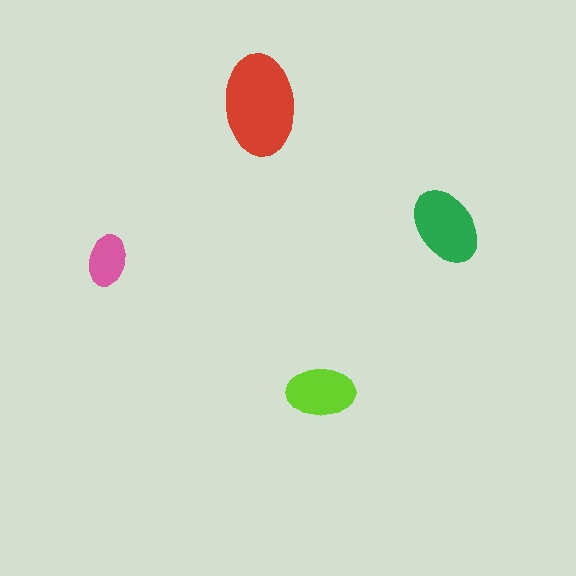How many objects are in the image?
There are 4 objects in the image.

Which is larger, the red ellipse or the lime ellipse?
The red one.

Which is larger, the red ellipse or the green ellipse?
The red one.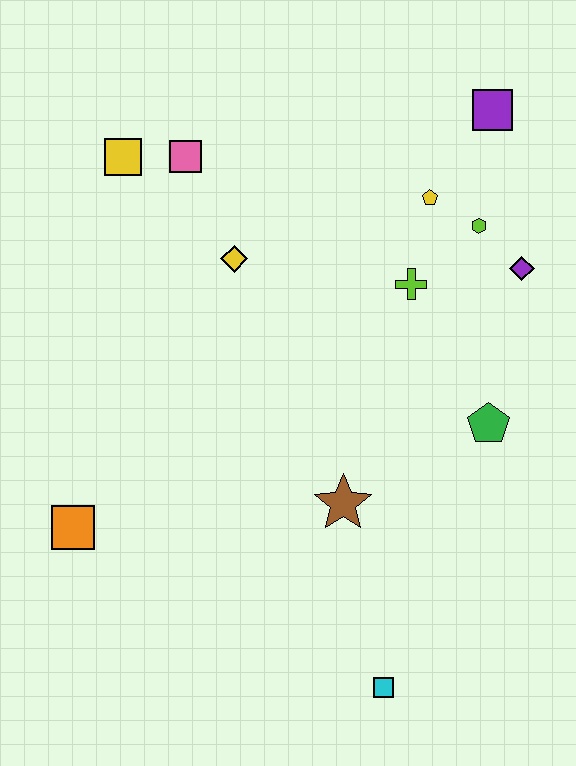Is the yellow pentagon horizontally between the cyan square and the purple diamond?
Yes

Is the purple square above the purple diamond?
Yes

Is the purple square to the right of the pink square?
Yes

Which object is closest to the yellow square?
The pink square is closest to the yellow square.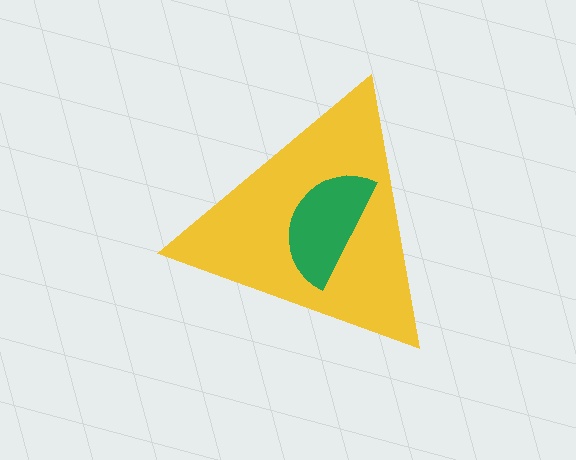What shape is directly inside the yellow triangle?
The green semicircle.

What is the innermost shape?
The green semicircle.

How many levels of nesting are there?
2.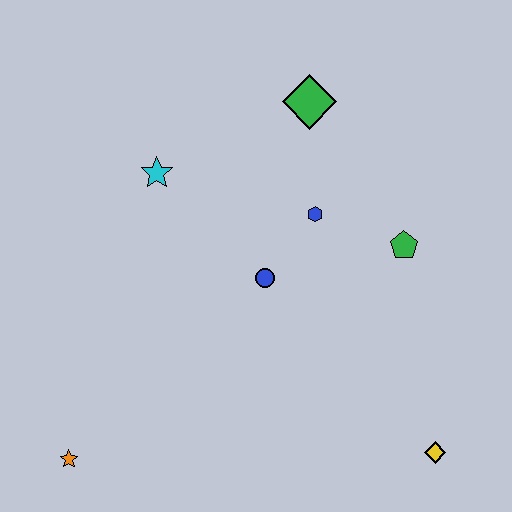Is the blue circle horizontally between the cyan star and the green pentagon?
Yes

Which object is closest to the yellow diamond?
The green pentagon is closest to the yellow diamond.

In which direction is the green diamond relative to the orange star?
The green diamond is above the orange star.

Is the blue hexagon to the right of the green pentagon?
No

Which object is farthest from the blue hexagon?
The orange star is farthest from the blue hexagon.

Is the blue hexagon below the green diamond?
Yes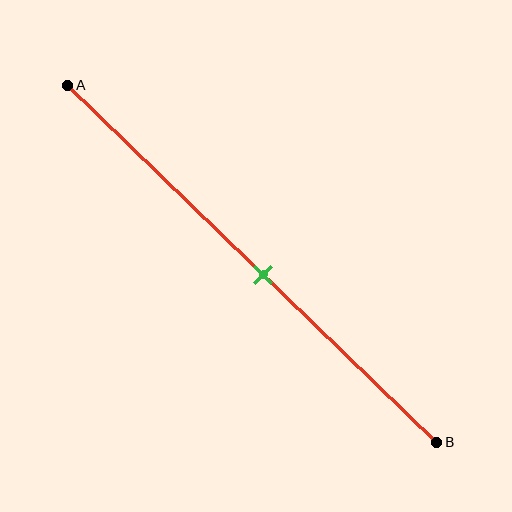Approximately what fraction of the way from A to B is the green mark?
The green mark is approximately 55% of the way from A to B.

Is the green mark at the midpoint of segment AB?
No, the mark is at about 55% from A, not at the 50% midpoint.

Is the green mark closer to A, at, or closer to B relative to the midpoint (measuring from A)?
The green mark is closer to point B than the midpoint of segment AB.